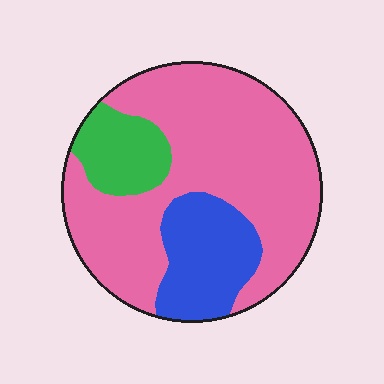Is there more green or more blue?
Blue.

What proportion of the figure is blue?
Blue covers about 20% of the figure.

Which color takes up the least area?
Green, at roughly 15%.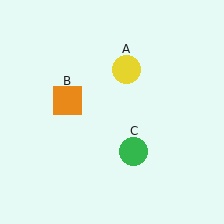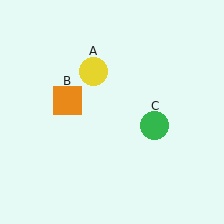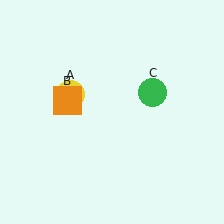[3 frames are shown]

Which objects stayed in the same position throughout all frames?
Orange square (object B) remained stationary.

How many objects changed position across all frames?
2 objects changed position: yellow circle (object A), green circle (object C).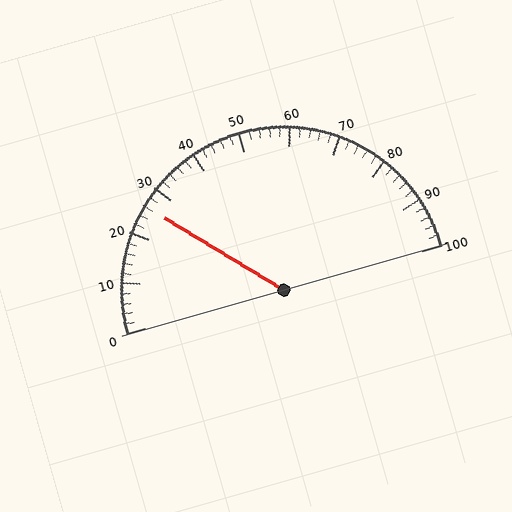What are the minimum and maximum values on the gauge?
The gauge ranges from 0 to 100.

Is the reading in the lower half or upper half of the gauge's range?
The reading is in the lower half of the range (0 to 100).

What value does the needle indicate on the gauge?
The needle indicates approximately 26.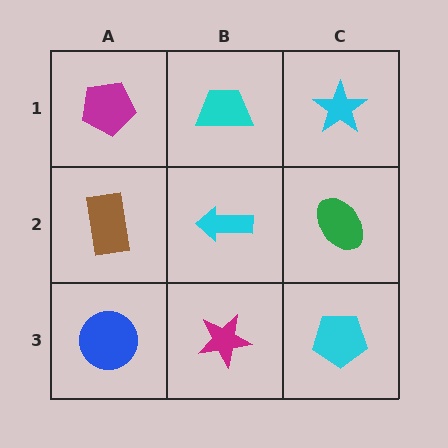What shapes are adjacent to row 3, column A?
A brown rectangle (row 2, column A), a magenta star (row 3, column B).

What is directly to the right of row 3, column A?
A magenta star.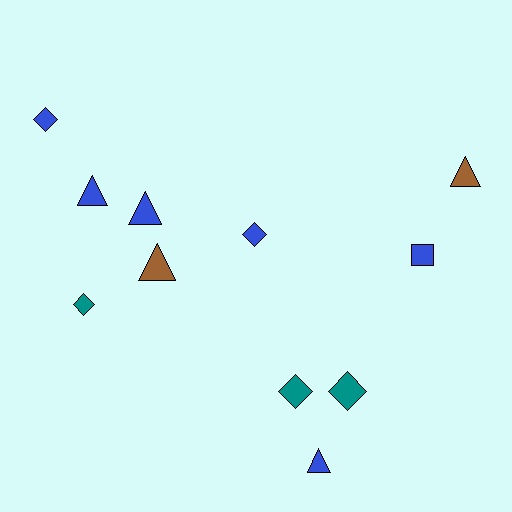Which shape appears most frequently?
Triangle, with 5 objects.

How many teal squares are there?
There are no teal squares.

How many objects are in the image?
There are 11 objects.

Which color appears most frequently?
Blue, with 6 objects.